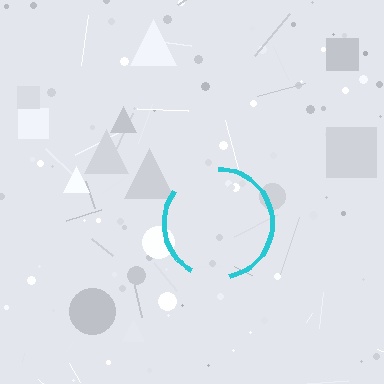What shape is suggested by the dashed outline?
The dashed outline suggests a circle.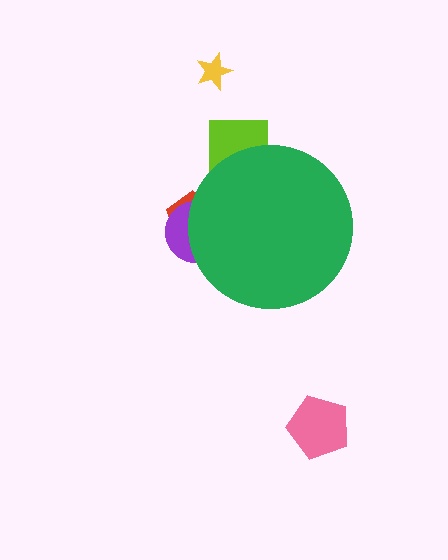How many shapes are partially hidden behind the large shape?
3 shapes are partially hidden.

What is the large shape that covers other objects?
A green circle.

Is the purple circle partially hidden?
Yes, the purple circle is partially hidden behind the green circle.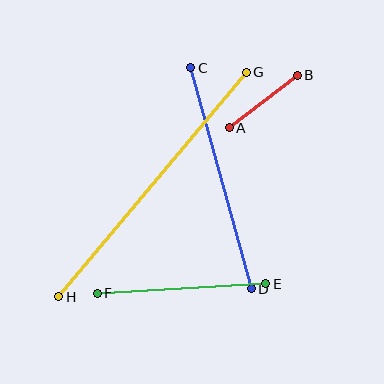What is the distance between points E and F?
The distance is approximately 169 pixels.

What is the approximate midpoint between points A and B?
The midpoint is at approximately (263, 101) pixels.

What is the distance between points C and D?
The distance is approximately 229 pixels.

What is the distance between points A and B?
The distance is approximately 86 pixels.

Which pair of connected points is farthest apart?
Points G and H are farthest apart.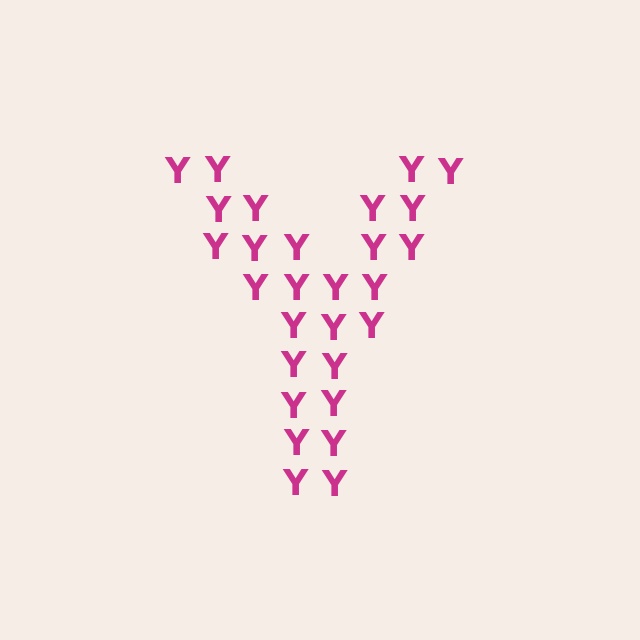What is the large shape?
The large shape is the letter Y.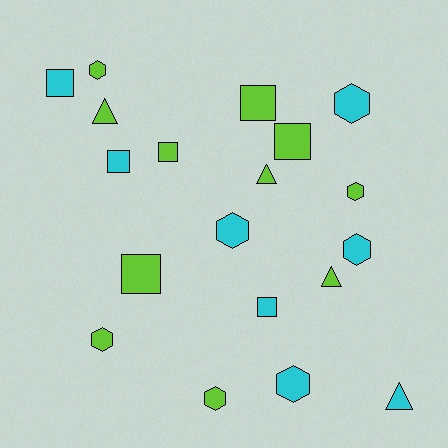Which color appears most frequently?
Lime, with 11 objects.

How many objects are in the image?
There are 19 objects.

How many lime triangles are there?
There are 3 lime triangles.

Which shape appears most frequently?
Hexagon, with 8 objects.